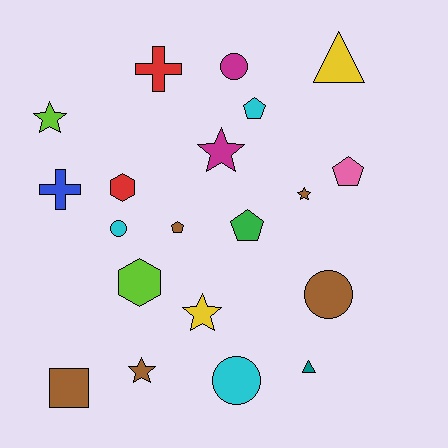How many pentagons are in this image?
There are 4 pentagons.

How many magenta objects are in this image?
There are 2 magenta objects.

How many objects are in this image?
There are 20 objects.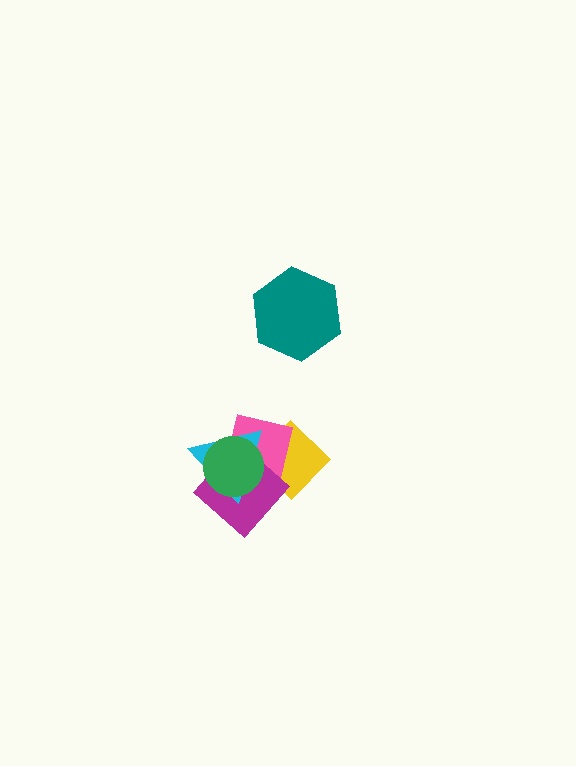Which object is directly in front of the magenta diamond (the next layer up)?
The cyan triangle is directly in front of the magenta diamond.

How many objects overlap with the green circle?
4 objects overlap with the green circle.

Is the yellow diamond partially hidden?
Yes, it is partially covered by another shape.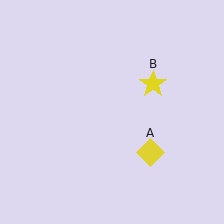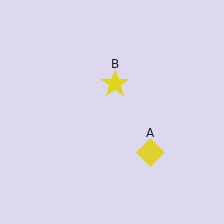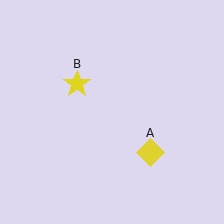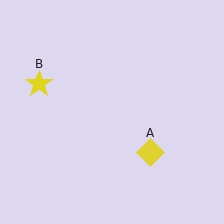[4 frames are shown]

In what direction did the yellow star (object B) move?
The yellow star (object B) moved left.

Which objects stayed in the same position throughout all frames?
Yellow diamond (object A) remained stationary.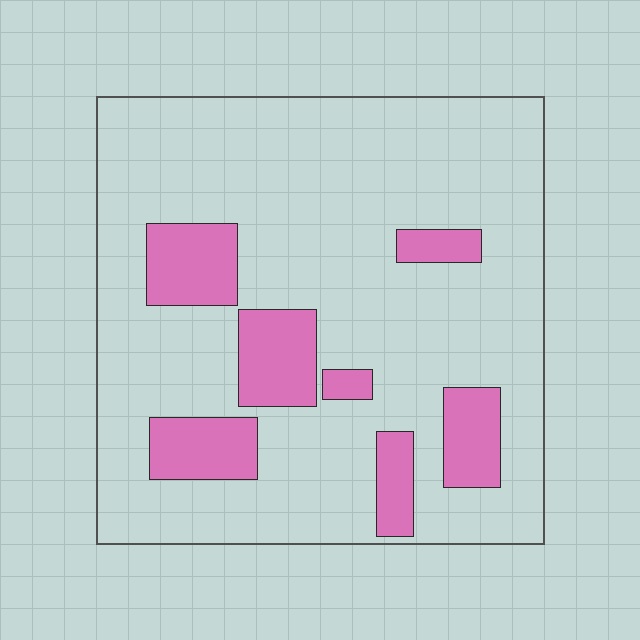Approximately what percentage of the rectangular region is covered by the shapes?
Approximately 20%.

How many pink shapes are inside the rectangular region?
7.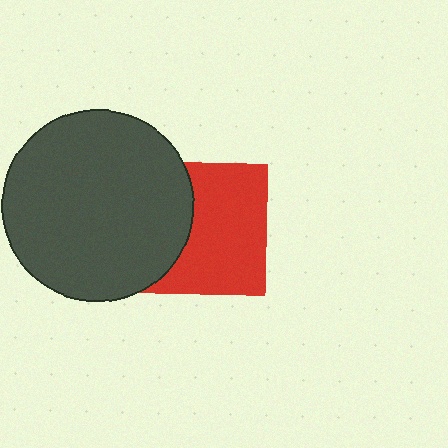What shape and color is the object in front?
The object in front is a dark gray circle.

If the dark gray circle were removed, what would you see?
You would see the complete red square.